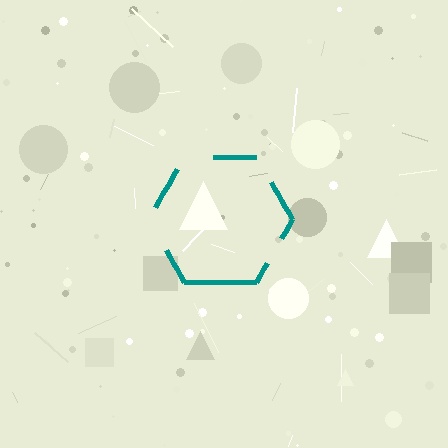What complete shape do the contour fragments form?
The contour fragments form a hexagon.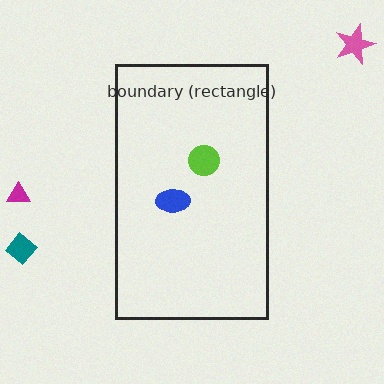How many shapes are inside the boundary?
2 inside, 3 outside.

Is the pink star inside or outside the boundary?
Outside.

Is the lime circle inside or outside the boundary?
Inside.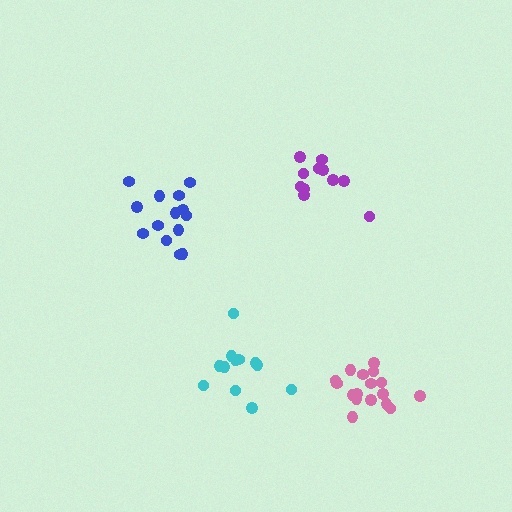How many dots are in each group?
Group 1: 14 dots, Group 2: 12 dots, Group 3: 11 dots, Group 4: 17 dots (54 total).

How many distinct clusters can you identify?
There are 4 distinct clusters.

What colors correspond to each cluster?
The clusters are colored: blue, cyan, purple, pink.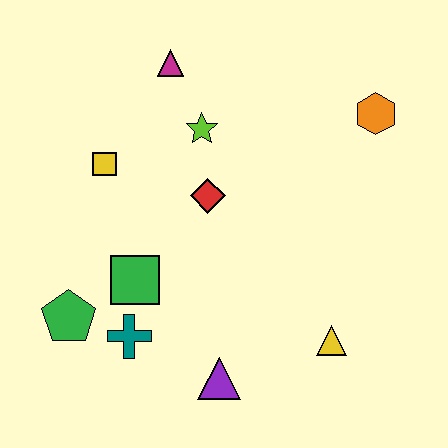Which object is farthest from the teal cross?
The orange hexagon is farthest from the teal cross.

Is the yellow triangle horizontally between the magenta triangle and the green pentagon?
No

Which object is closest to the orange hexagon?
The lime star is closest to the orange hexagon.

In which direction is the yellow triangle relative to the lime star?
The yellow triangle is below the lime star.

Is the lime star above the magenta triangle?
No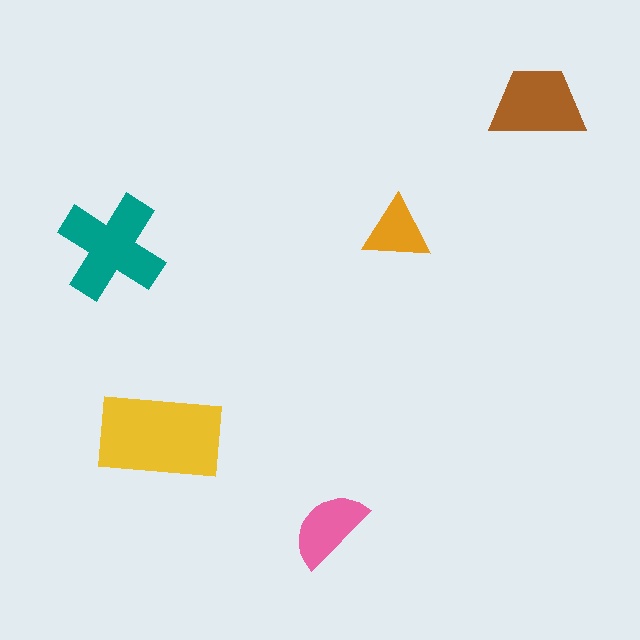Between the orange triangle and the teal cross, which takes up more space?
The teal cross.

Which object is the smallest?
The orange triangle.